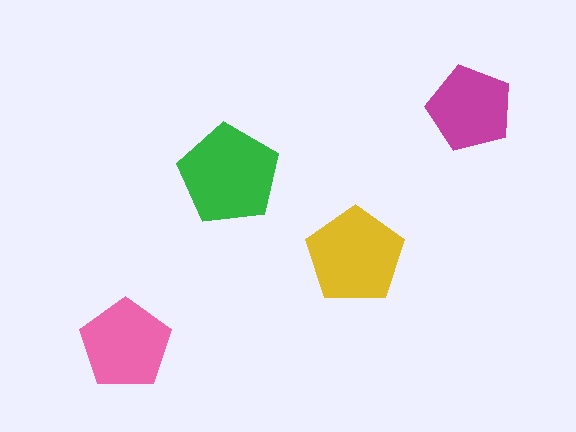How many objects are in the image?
There are 4 objects in the image.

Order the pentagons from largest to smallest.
the green one, the yellow one, the pink one, the magenta one.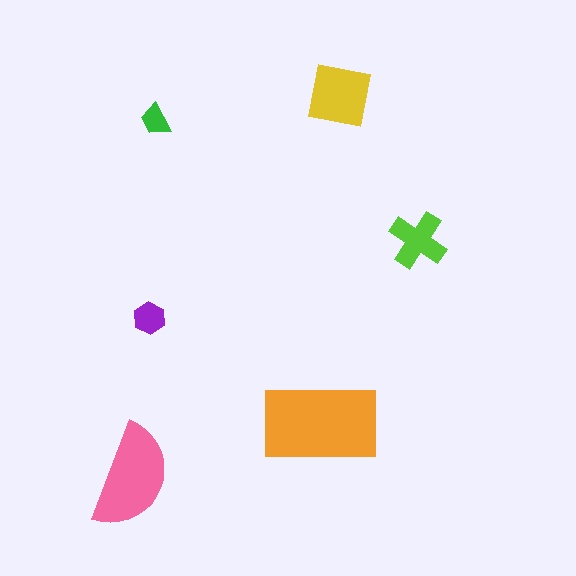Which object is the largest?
The orange rectangle.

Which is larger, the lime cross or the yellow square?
The yellow square.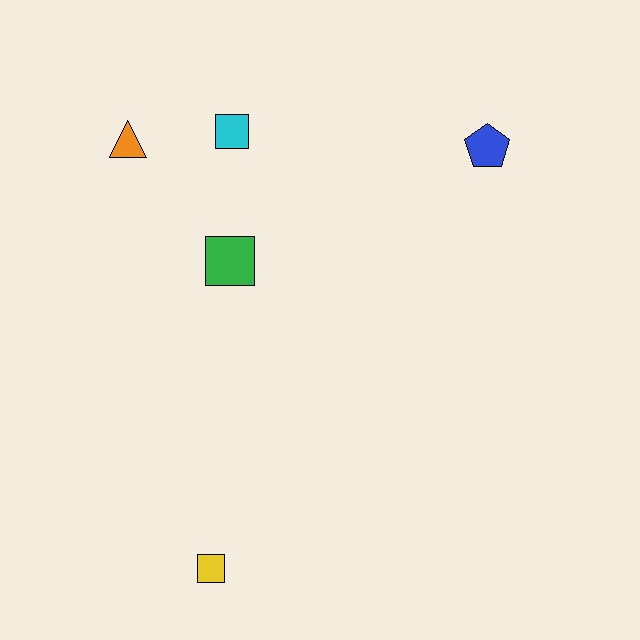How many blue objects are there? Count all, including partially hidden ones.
There is 1 blue object.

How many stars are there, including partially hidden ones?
There are no stars.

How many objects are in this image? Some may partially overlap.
There are 5 objects.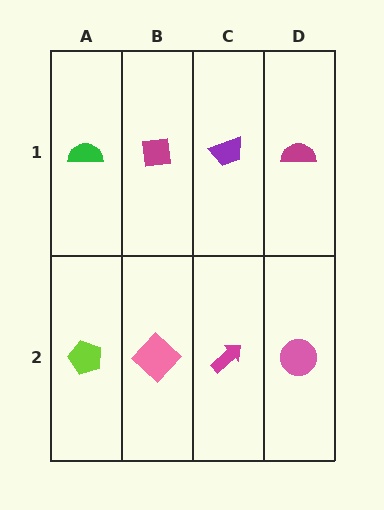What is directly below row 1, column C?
A magenta arrow.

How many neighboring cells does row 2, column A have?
2.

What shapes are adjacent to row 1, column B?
A pink diamond (row 2, column B), a green semicircle (row 1, column A), a purple trapezoid (row 1, column C).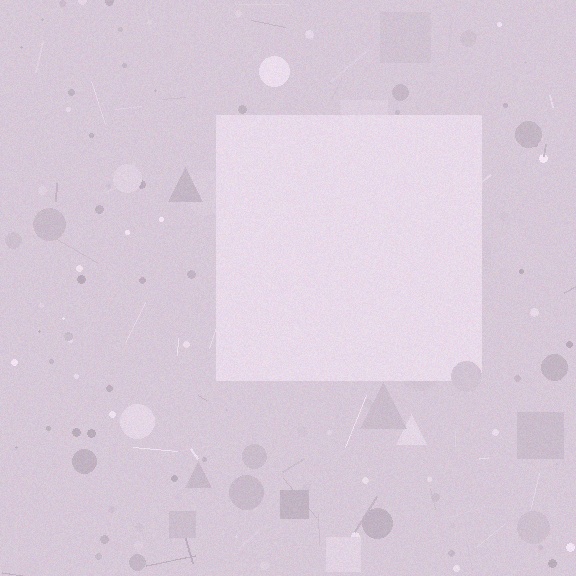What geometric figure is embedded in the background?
A square is embedded in the background.